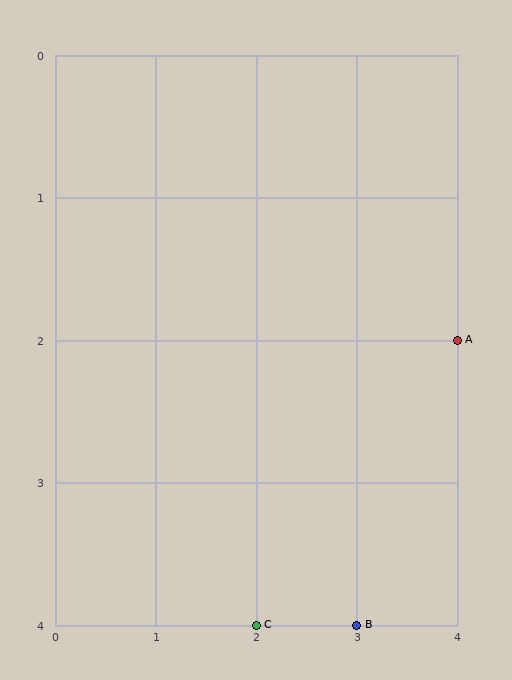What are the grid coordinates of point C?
Point C is at grid coordinates (2, 4).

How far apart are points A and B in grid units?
Points A and B are 1 column and 2 rows apart (about 2.2 grid units diagonally).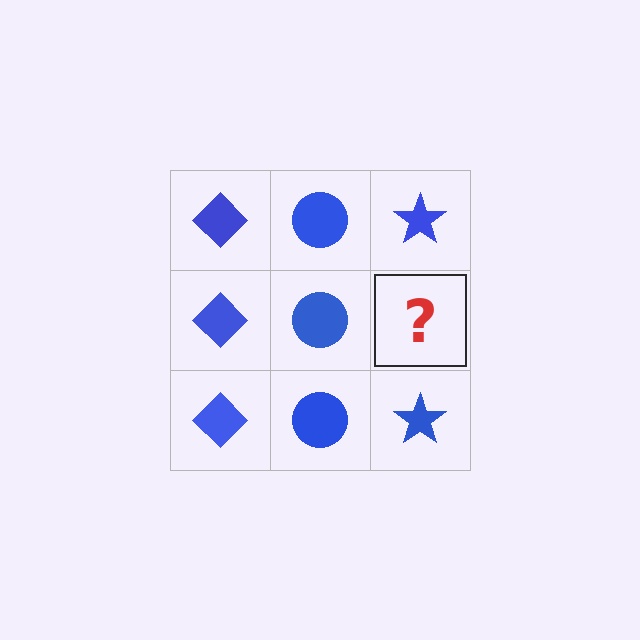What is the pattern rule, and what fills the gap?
The rule is that each column has a consistent shape. The gap should be filled with a blue star.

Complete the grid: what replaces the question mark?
The question mark should be replaced with a blue star.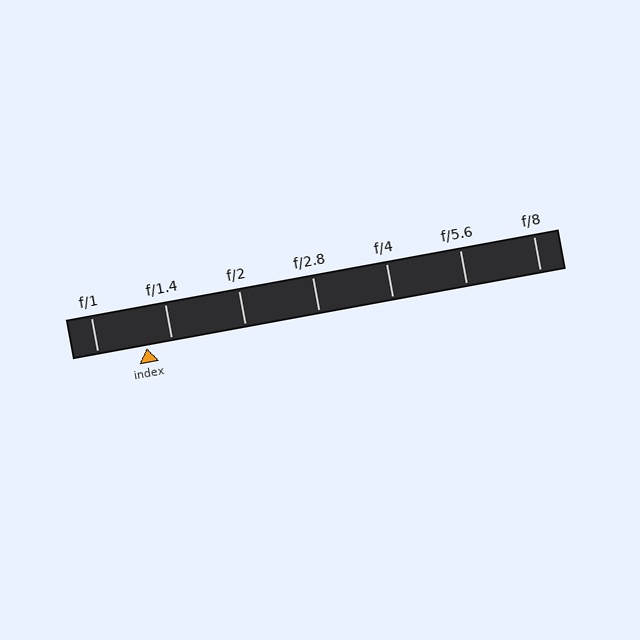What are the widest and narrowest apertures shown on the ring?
The widest aperture shown is f/1 and the narrowest is f/8.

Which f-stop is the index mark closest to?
The index mark is closest to f/1.4.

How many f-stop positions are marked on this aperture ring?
There are 7 f-stop positions marked.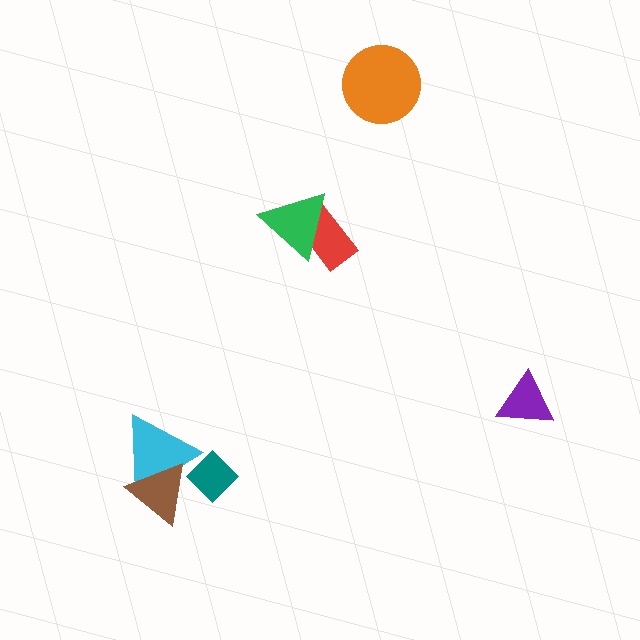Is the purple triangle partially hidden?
No, no other shape covers it.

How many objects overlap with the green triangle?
1 object overlaps with the green triangle.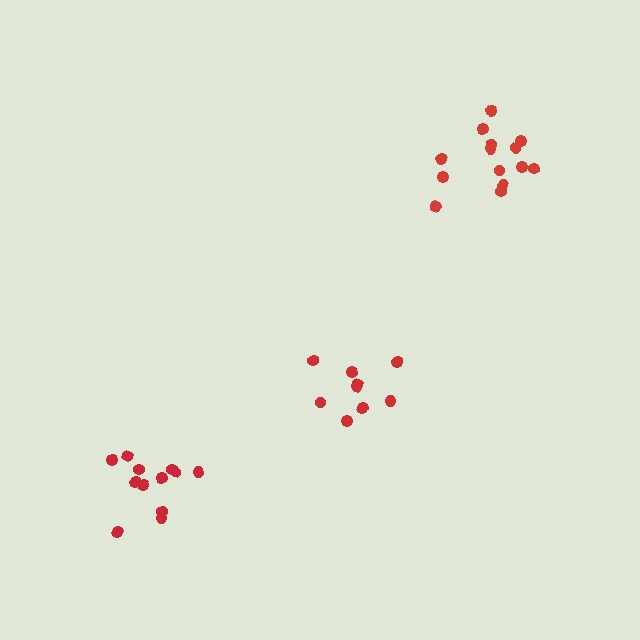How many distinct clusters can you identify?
There are 3 distinct clusters.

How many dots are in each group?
Group 1: 14 dots, Group 2: 12 dots, Group 3: 9 dots (35 total).